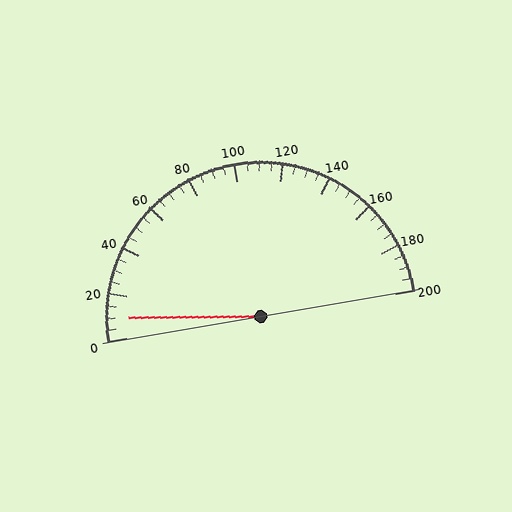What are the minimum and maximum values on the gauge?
The gauge ranges from 0 to 200.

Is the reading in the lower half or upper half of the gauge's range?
The reading is in the lower half of the range (0 to 200).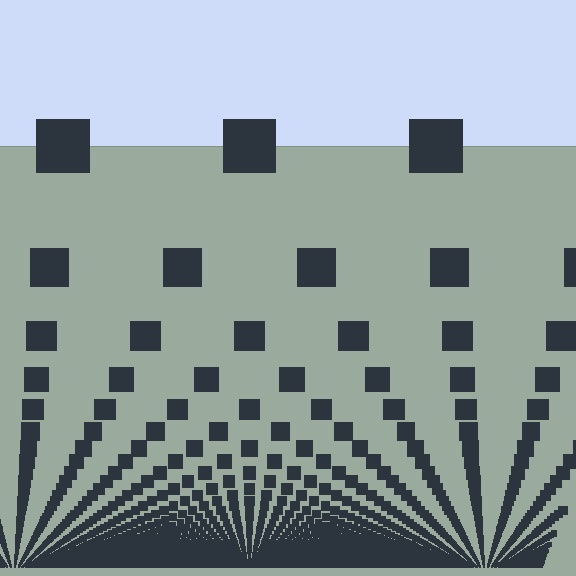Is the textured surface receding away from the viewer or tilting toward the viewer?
The surface appears to tilt toward the viewer. Texture elements get larger and sparser toward the top.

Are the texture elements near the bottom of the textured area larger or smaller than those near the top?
Smaller. The gradient is inverted — elements near the bottom are smaller and denser.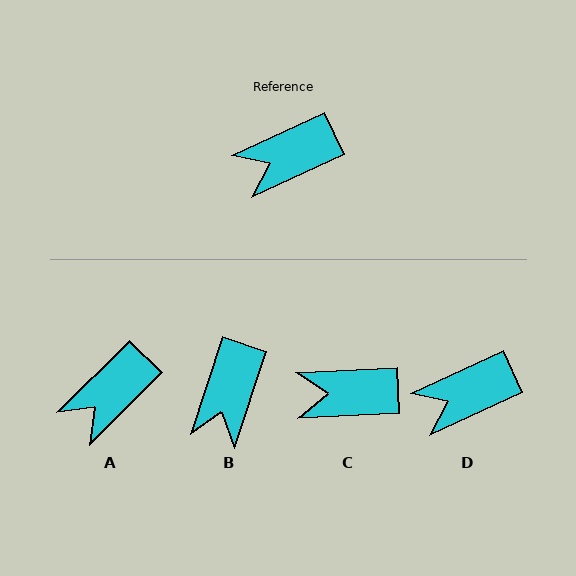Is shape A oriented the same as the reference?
No, it is off by about 20 degrees.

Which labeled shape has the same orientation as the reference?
D.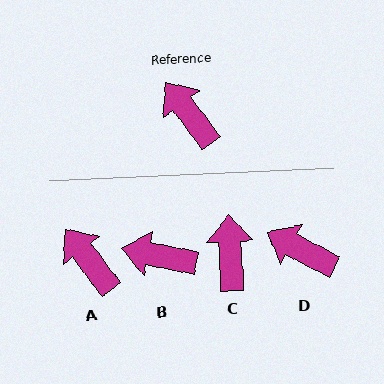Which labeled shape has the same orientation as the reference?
A.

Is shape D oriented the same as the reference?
No, it is off by about 25 degrees.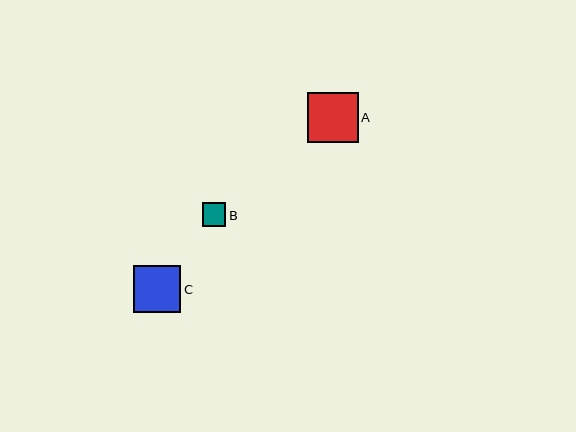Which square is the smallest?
Square B is the smallest with a size of approximately 24 pixels.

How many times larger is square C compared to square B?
Square C is approximately 2.0 times the size of square B.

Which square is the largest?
Square A is the largest with a size of approximately 50 pixels.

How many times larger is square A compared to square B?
Square A is approximately 2.1 times the size of square B.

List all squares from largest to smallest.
From largest to smallest: A, C, B.